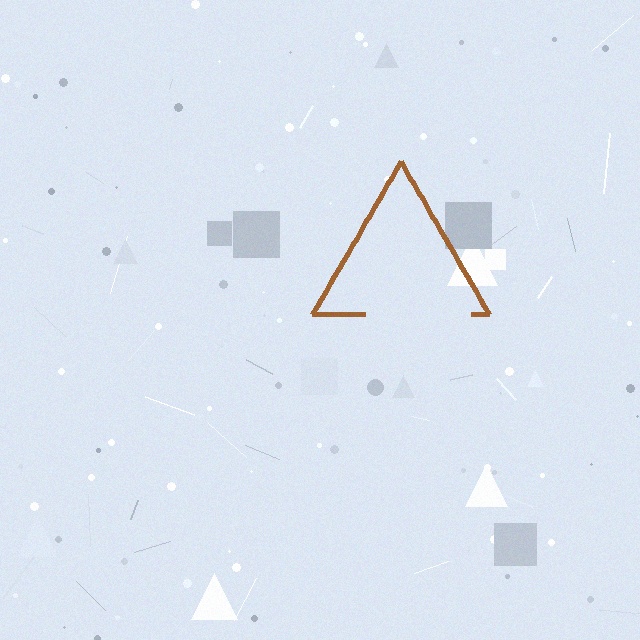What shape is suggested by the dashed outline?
The dashed outline suggests a triangle.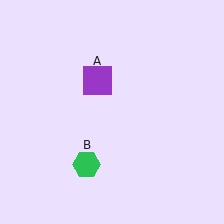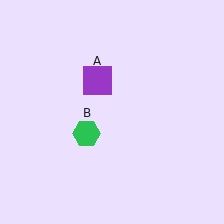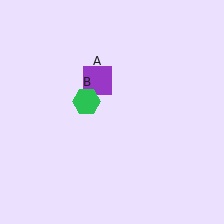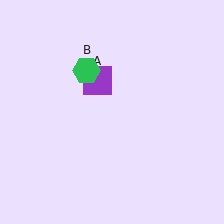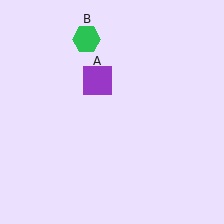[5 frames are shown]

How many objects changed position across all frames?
1 object changed position: green hexagon (object B).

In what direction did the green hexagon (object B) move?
The green hexagon (object B) moved up.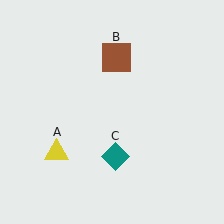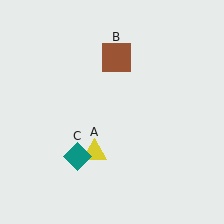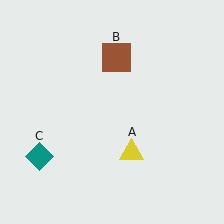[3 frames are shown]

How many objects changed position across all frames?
2 objects changed position: yellow triangle (object A), teal diamond (object C).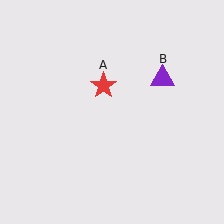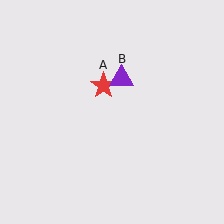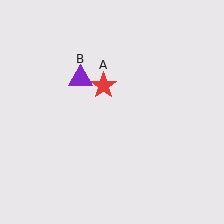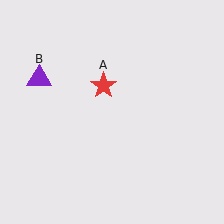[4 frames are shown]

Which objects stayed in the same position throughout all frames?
Red star (object A) remained stationary.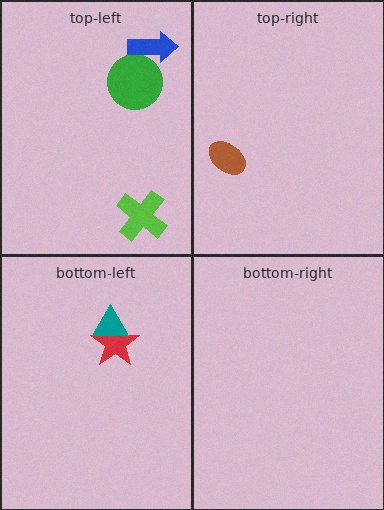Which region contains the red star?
The bottom-left region.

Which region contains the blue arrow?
The top-left region.